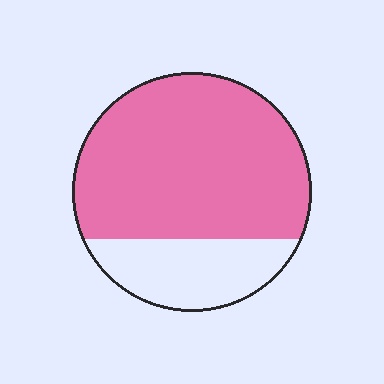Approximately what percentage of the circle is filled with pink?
Approximately 75%.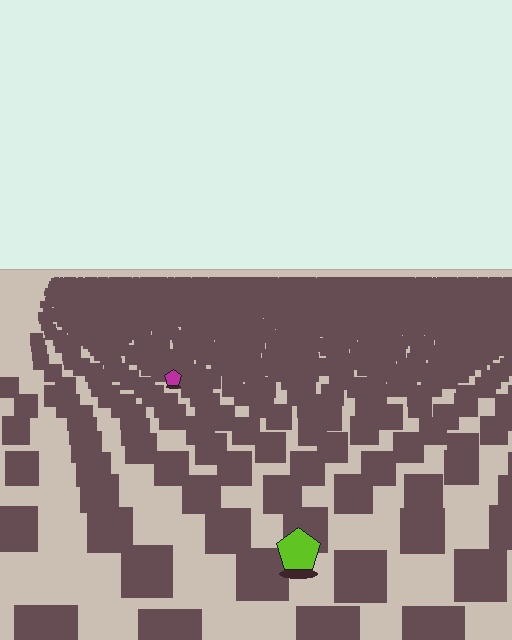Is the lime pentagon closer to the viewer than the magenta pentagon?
Yes. The lime pentagon is closer — you can tell from the texture gradient: the ground texture is coarser near it.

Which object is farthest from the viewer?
The magenta pentagon is farthest from the viewer. It appears smaller and the ground texture around it is denser.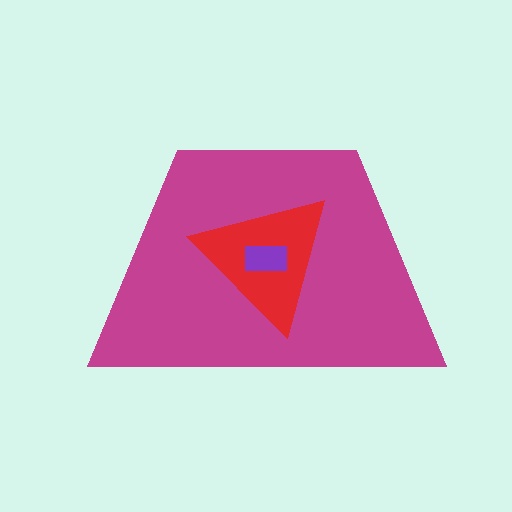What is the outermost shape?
The magenta trapezoid.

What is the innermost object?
The purple rectangle.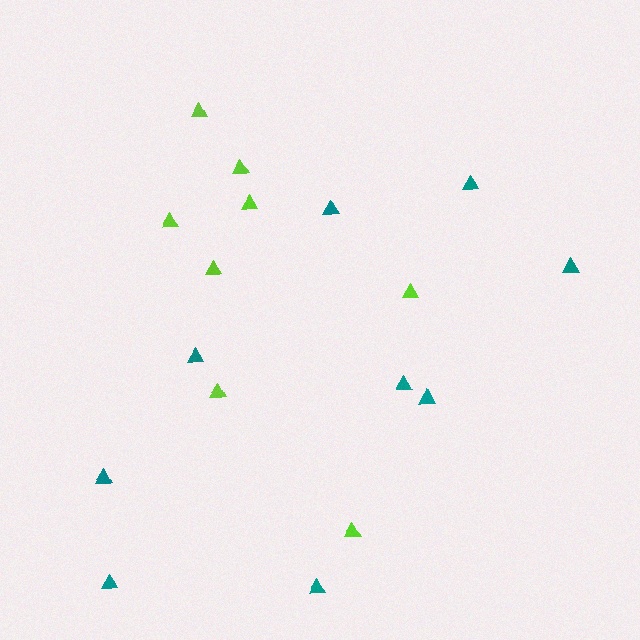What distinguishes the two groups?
There are 2 groups: one group of teal triangles (9) and one group of lime triangles (8).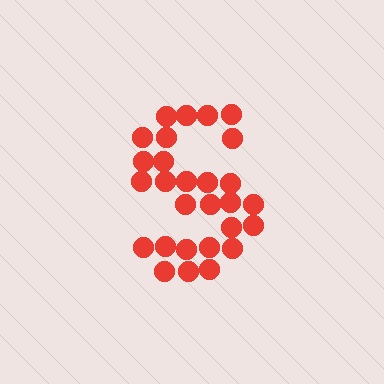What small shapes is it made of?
It is made of small circles.